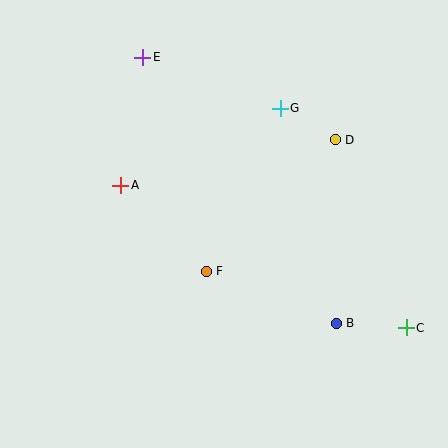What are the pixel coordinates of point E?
Point E is at (143, 57).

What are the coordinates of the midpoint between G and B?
The midpoint between G and B is at (308, 216).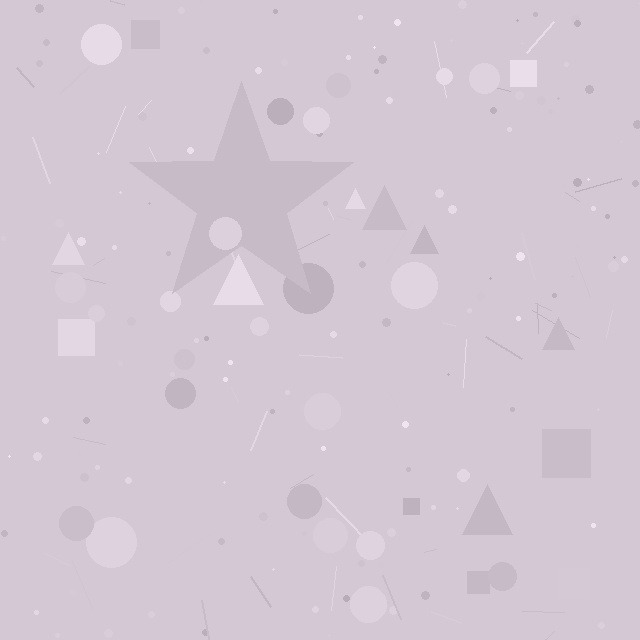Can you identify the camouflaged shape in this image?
The camouflaged shape is a star.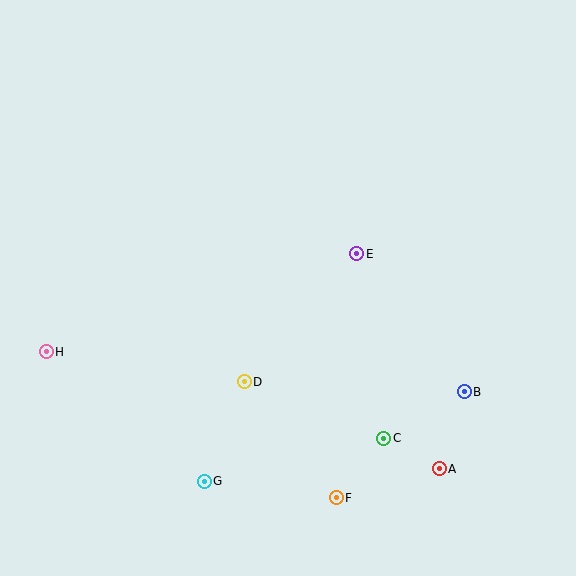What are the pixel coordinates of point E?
Point E is at (357, 254).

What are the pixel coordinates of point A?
Point A is at (439, 469).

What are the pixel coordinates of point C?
Point C is at (384, 438).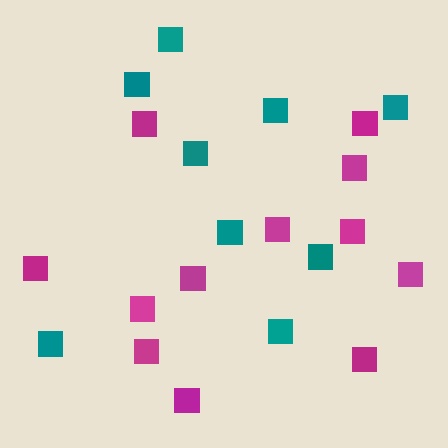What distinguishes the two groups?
There are 2 groups: one group of magenta squares (12) and one group of teal squares (9).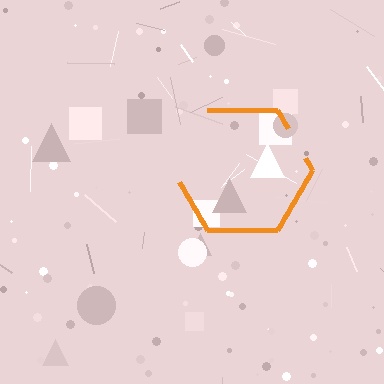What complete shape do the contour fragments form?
The contour fragments form a hexagon.